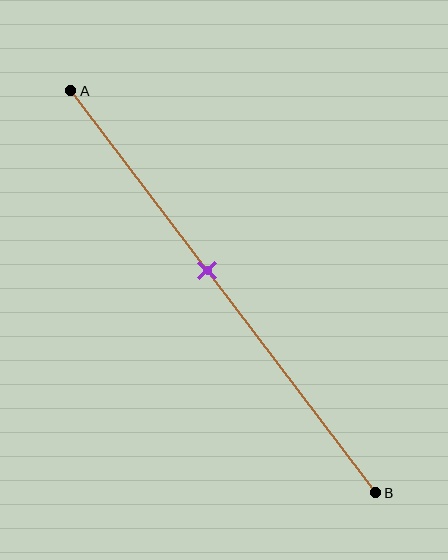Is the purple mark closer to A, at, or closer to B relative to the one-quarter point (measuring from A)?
The purple mark is closer to point B than the one-quarter point of segment AB.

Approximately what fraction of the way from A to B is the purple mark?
The purple mark is approximately 45% of the way from A to B.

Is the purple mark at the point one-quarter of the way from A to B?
No, the mark is at about 45% from A, not at the 25% one-quarter point.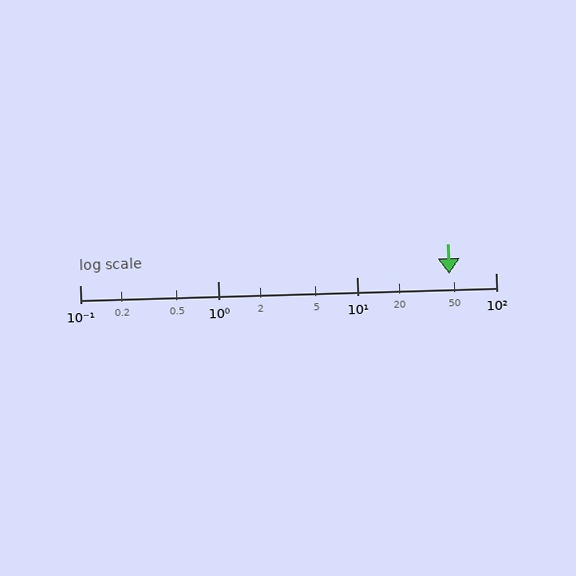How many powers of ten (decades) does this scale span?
The scale spans 3 decades, from 0.1 to 100.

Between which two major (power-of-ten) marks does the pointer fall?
The pointer is between 10 and 100.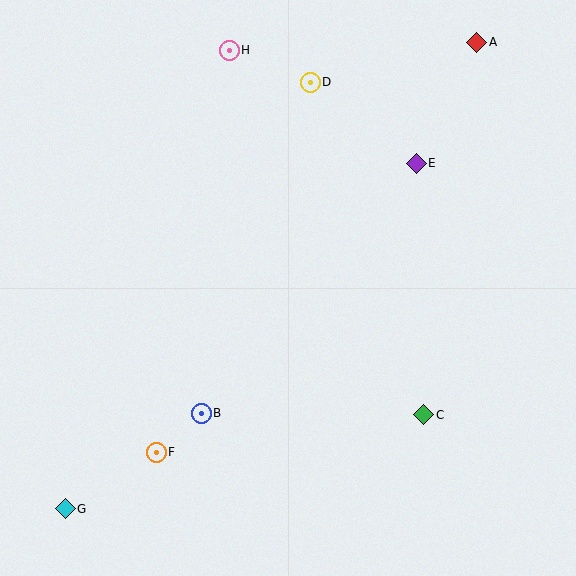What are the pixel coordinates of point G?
Point G is at (65, 509).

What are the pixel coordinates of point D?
Point D is at (310, 82).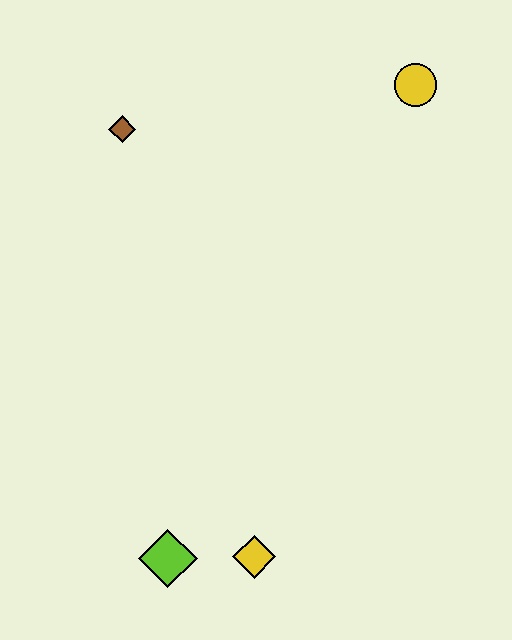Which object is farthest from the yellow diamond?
The yellow circle is farthest from the yellow diamond.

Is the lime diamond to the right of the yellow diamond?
No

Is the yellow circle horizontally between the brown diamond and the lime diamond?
No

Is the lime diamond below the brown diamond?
Yes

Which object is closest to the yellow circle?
The brown diamond is closest to the yellow circle.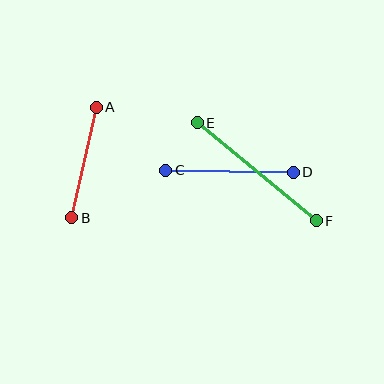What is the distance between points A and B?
The distance is approximately 113 pixels.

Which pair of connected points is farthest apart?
Points E and F are farthest apart.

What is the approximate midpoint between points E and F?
The midpoint is at approximately (257, 172) pixels.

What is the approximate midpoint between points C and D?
The midpoint is at approximately (229, 171) pixels.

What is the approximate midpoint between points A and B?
The midpoint is at approximately (84, 162) pixels.